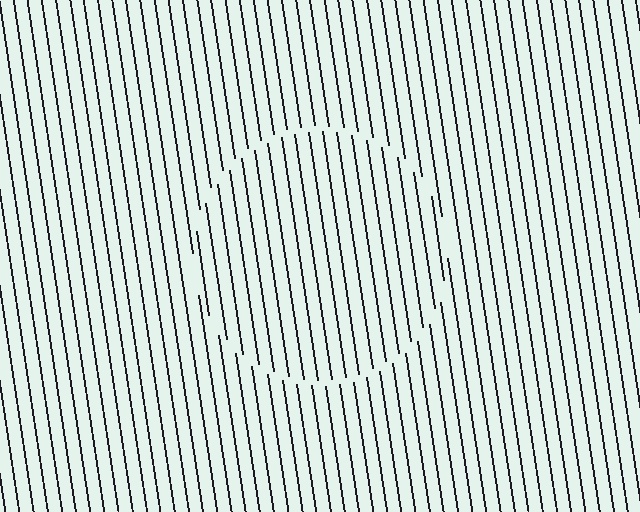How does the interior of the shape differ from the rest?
The interior of the shape contains the same grating, shifted by half a period — the contour is defined by the phase discontinuity where line-ends from the inner and outer gratings abut.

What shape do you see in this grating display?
An illusory circle. The interior of the shape contains the same grating, shifted by half a period — the contour is defined by the phase discontinuity where line-ends from the inner and outer gratings abut.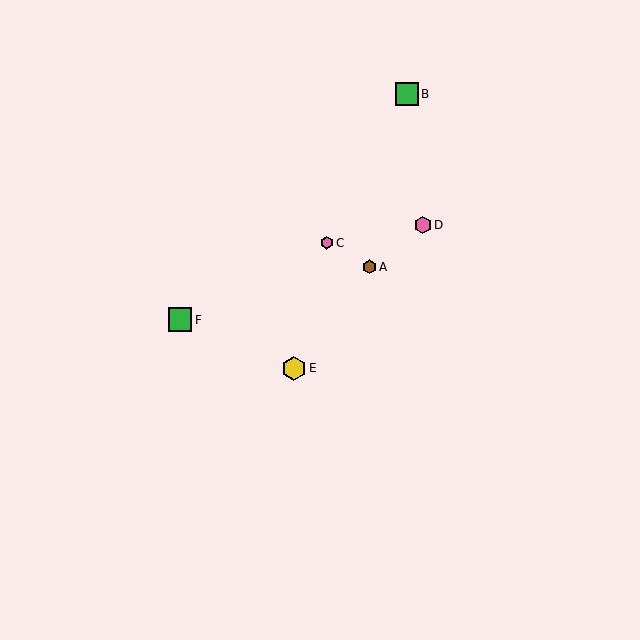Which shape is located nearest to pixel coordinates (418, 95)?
The green square (labeled B) at (407, 94) is nearest to that location.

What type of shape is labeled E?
Shape E is a yellow hexagon.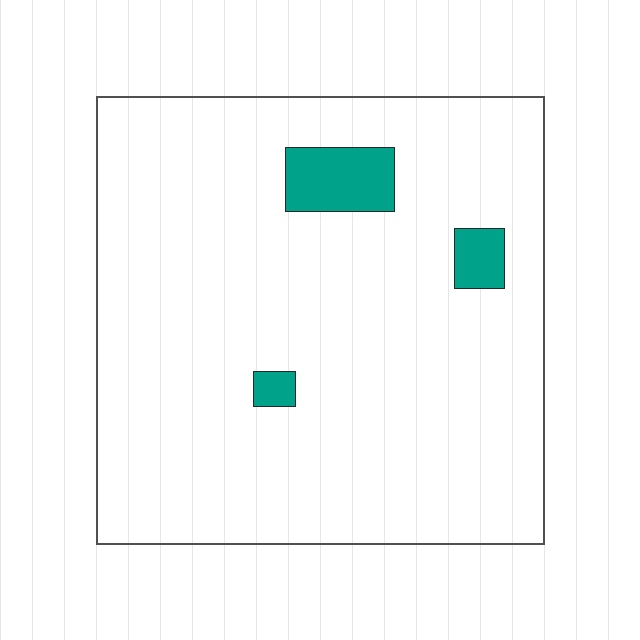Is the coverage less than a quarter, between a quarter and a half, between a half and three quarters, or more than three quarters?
Less than a quarter.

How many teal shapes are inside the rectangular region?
3.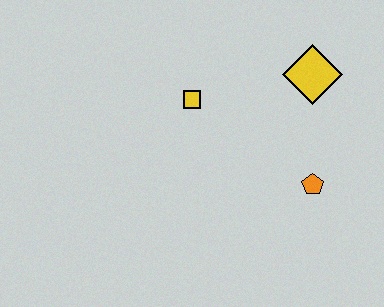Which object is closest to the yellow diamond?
The orange pentagon is closest to the yellow diamond.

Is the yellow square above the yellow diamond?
No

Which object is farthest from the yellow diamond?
The yellow square is farthest from the yellow diamond.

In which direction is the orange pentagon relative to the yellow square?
The orange pentagon is to the right of the yellow square.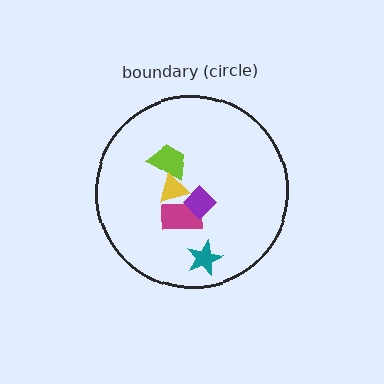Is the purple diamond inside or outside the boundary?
Inside.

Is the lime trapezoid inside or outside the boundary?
Inside.